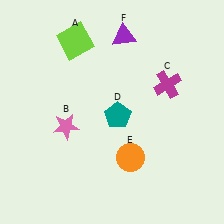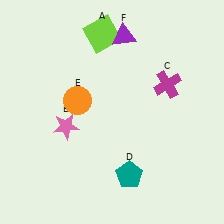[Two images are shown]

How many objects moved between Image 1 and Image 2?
3 objects moved between the two images.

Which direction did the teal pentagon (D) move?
The teal pentagon (D) moved down.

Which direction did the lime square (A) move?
The lime square (A) moved right.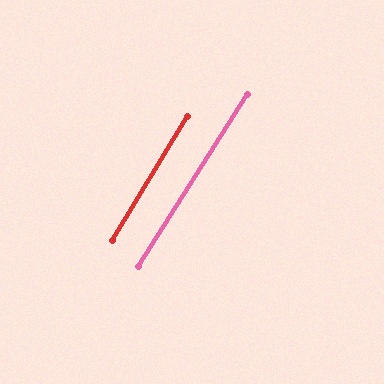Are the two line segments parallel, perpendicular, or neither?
Parallel — their directions differ by only 1.3°.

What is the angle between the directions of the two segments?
Approximately 1 degree.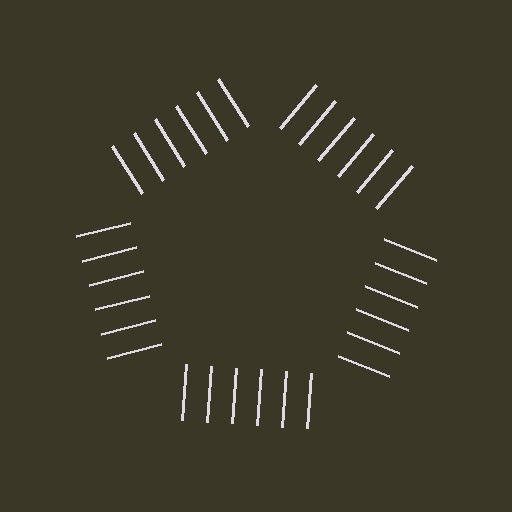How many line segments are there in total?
30 — 6 along each of the 5 edges.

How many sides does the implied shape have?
5 sides — the line-ends trace a pentagon.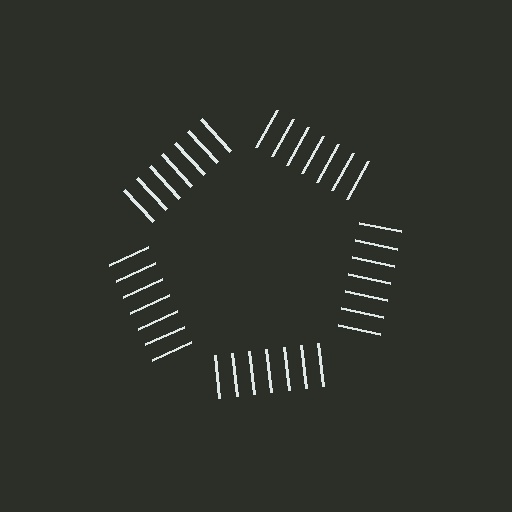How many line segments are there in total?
35 — 7 along each of the 5 edges.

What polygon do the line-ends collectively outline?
An illusory pentagon — the line segments terminate on its edges but no continuous stroke is drawn.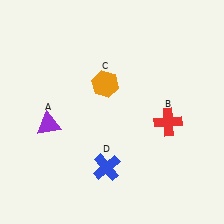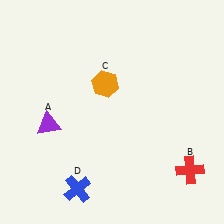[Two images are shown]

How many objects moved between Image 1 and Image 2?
2 objects moved between the two images.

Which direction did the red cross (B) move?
The red cross (B) moved down.